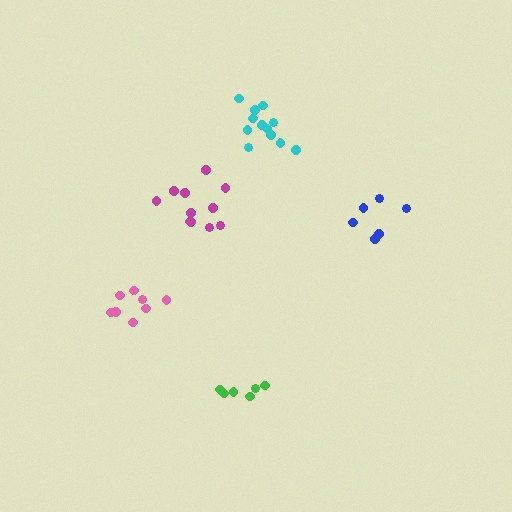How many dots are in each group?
Group 1: 8 dots, Group 2: 6 dots, Group 3: 6 dots, Group 4: 11 dots, Group 5: 12 dots (43 total).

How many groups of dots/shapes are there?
There are 5 groups.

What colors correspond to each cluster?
The clusters are colored: pink, blue, green, magenta, cyan.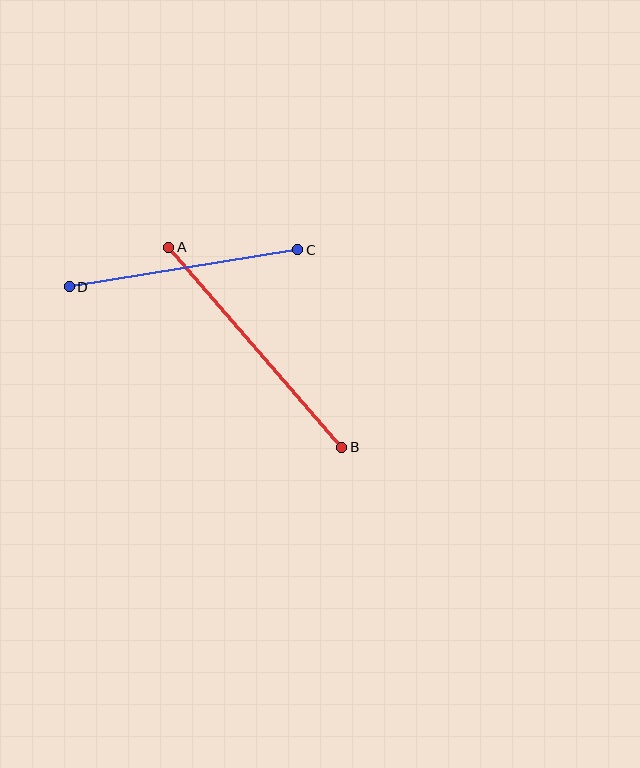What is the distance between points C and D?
The distance is approximately 231 pixels.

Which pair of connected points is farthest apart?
Points A and B are farthest apart.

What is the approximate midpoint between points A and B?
The midpoint is at approximately (255, 347) pixels.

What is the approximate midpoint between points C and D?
The midpoint is at approximately (183, 268) pixels.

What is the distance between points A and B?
The distance is approximately 265 pixels.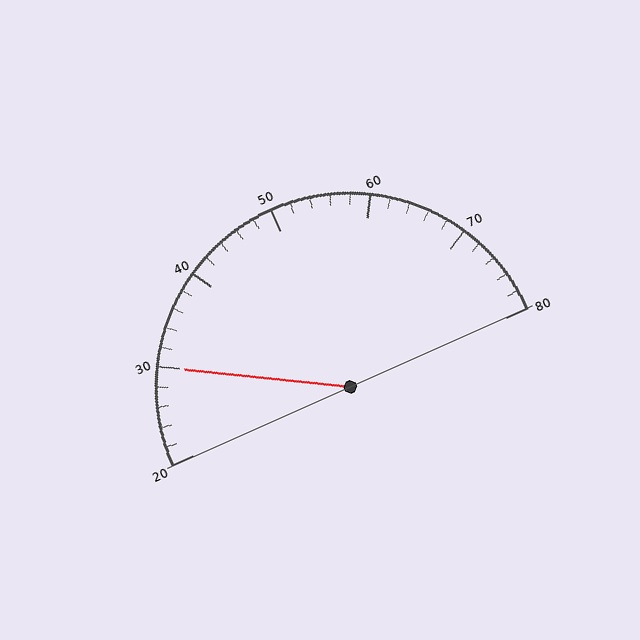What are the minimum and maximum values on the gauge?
The gauge ranges from 20 to 80.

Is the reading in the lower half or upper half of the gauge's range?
The reading is in the lower half of the range (20 to 80).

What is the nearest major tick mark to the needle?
The nearest major tick mark is 30.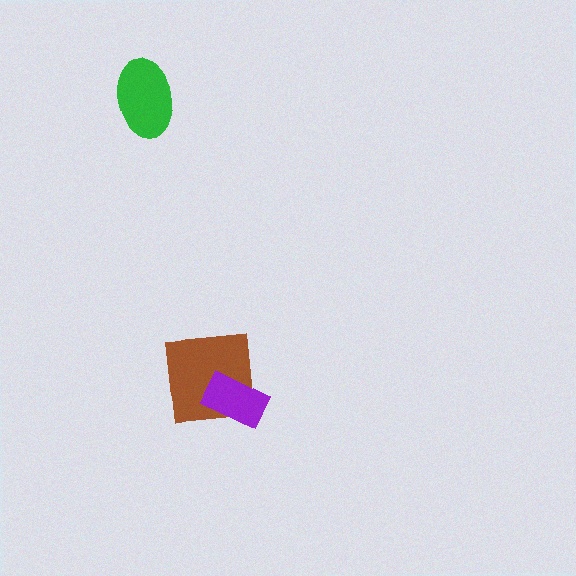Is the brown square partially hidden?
Yes, it is partially covered by another shape.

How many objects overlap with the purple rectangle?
1 object overlaps with the purple rectangle.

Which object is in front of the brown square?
The purple rectangle is in front of the brown square.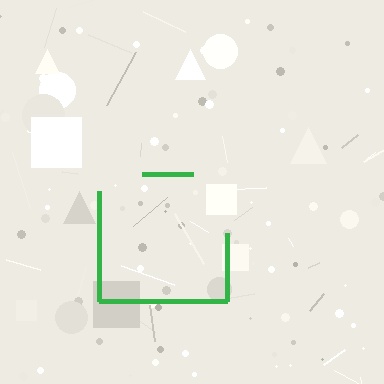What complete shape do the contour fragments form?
The contour fragments form a square.